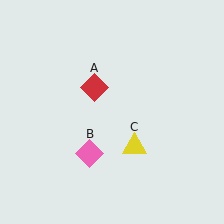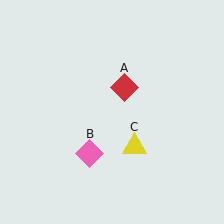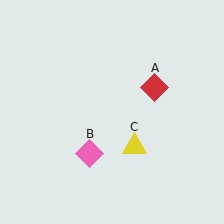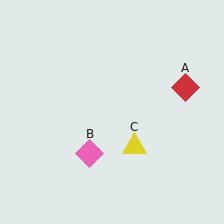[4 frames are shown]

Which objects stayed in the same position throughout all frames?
Pink diamond (object B) and yellow triangle (object C) remained stationary.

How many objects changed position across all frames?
1 object changed position: red diamond (object A).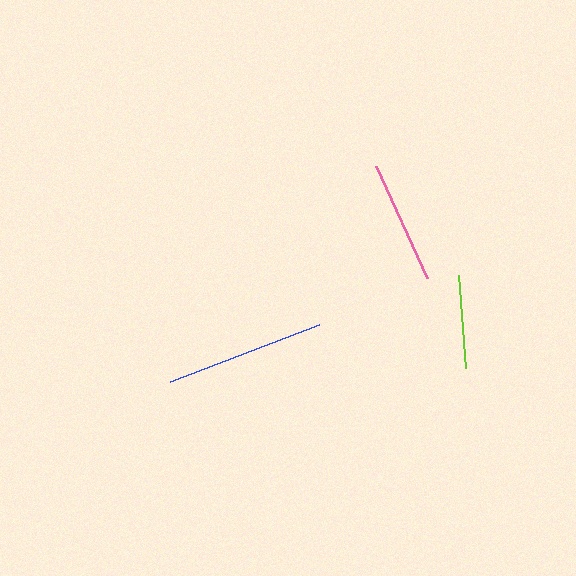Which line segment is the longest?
The blue line is the longest at approximately 159 pixels.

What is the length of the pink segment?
The pink segment is approximately 123 pixels long.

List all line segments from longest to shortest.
From longest to shortest: blue, pink, lime.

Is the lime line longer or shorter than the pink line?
The pink line is longer than the lime line.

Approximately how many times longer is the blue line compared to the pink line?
The blue line is approximately 1.3 times the length of the pink line.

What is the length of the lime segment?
The lime segment is approximately 93 pixels long.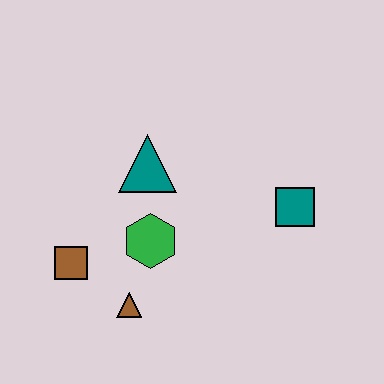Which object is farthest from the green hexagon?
The teal square is farthest from the green hexagon.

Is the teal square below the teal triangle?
Yes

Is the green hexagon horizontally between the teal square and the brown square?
Yes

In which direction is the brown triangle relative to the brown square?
The brown triangle is to the right of the brown square.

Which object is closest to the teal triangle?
The green hexagon is closest to the teal triangle.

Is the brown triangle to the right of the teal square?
No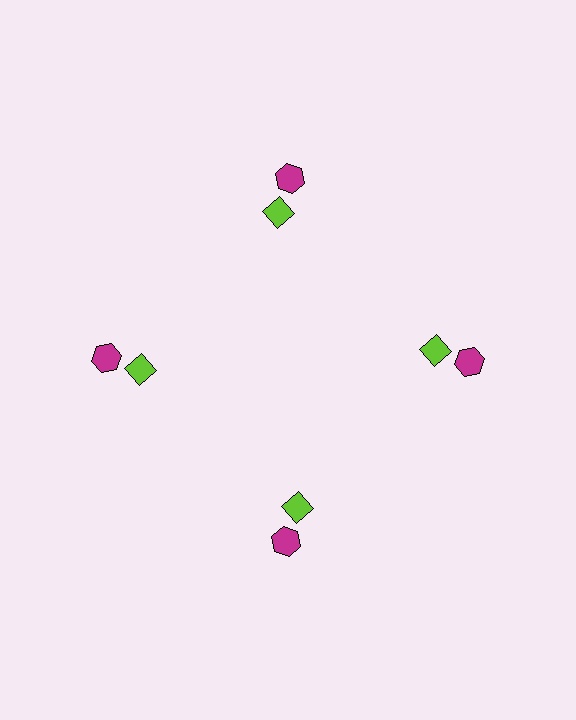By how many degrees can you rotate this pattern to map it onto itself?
The pattern maps onto itself every 90 degrees of rotation.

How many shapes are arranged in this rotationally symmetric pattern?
There are 8 shapes, arranged in 4 groups of 2.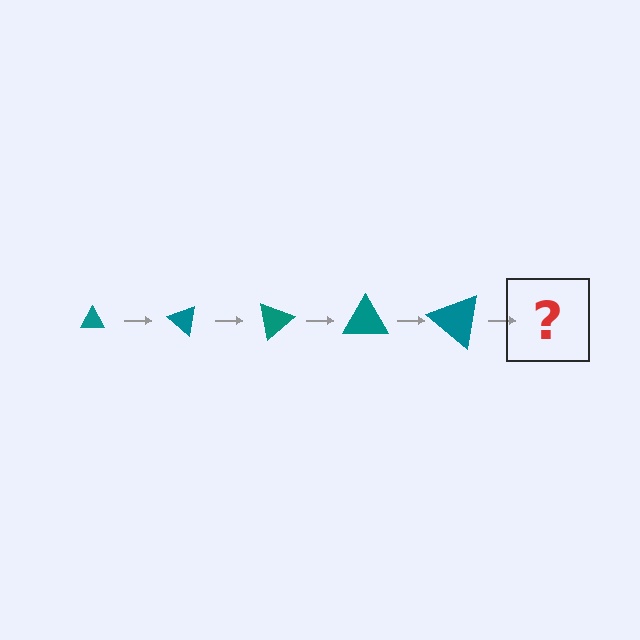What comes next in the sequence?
The next element should be a triangle, larger than the previous one and rotated 200 degrees from the start.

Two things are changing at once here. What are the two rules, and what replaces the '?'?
The two rules are that the triangle grows larger each step and it rotates 40 degrees each step. The '?' should be a triangle, larger than the previous one and rotated 200 degrees from the start.